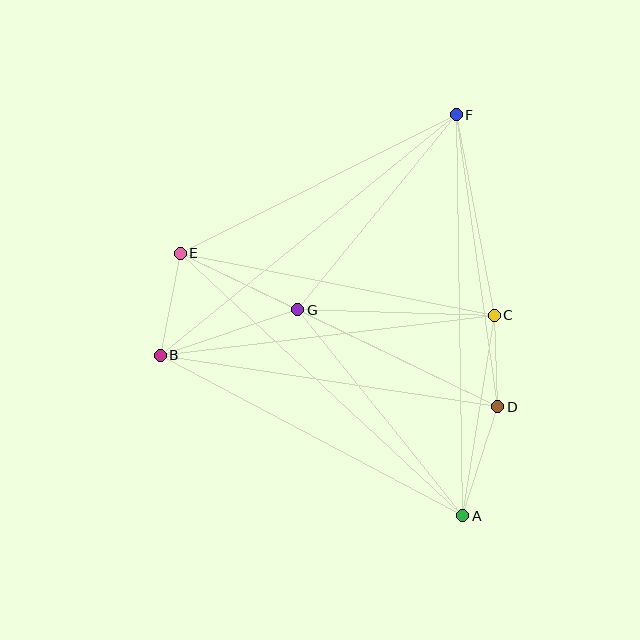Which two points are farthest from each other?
Points A and F are farthest from each other.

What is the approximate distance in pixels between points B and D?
The distance between B and D is approximately 341 pixels.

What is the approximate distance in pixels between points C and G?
The distance between C and G is approximately 197 pixels.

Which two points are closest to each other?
Points C and D are closest to each other.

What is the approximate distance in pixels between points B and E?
The distance between B and E is approximately 104 pixels.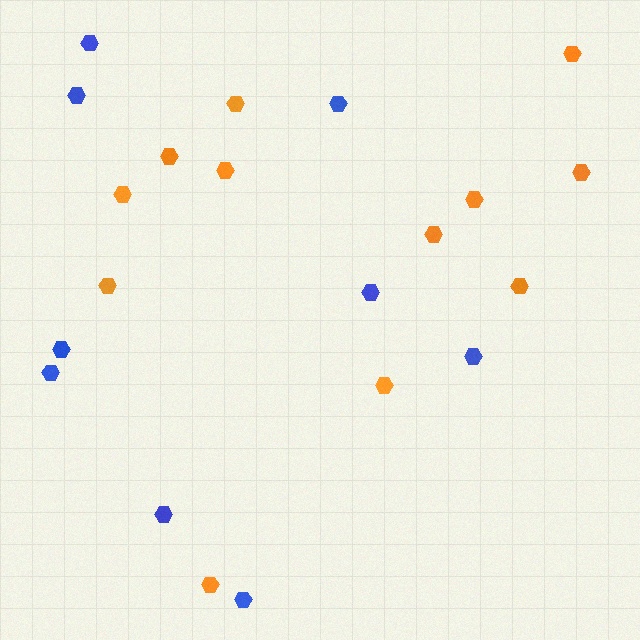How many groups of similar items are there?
There are 2 groups: one group of orange hexagons (12) and one group of blue hexagons (9).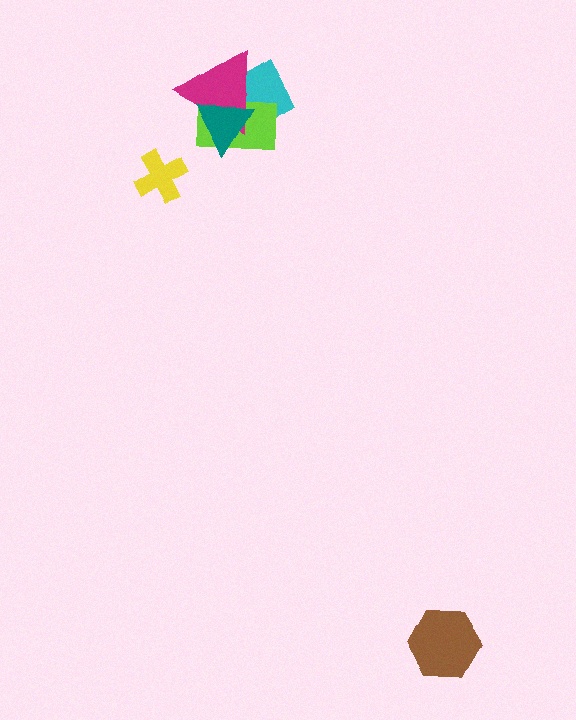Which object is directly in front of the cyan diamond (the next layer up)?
The lime rectangle is directly in front of the cyan diamond.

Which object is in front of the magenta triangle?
The teal triangle is in front of the magenta triangle.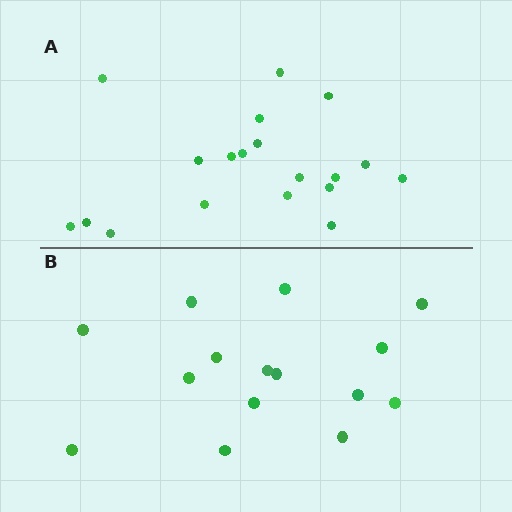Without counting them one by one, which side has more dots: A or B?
Region A (the top region) has more dots.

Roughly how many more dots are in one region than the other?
Region A has about 4 more dots than region B.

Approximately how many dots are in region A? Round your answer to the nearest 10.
About 20 dots. (The exact count is 19, which rounds to 20.)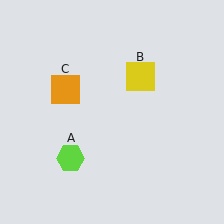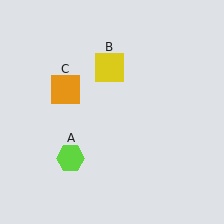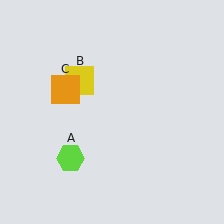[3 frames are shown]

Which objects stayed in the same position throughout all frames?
Lime hexagon (object A) and orange square (object C) remained stationary.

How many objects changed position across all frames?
1 object changed position: yellow square (object B).